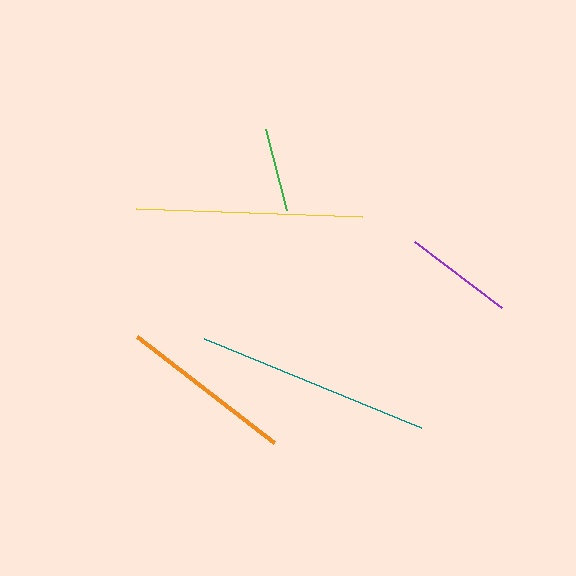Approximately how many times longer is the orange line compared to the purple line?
The orange line is approximately 1.6 times the length of the purple line.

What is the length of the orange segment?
The orange segment is approximately 173 pixels long.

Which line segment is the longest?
The teal line is the longest at approximately 235 pixels.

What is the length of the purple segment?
The purple segment is approximately 108 pixels long.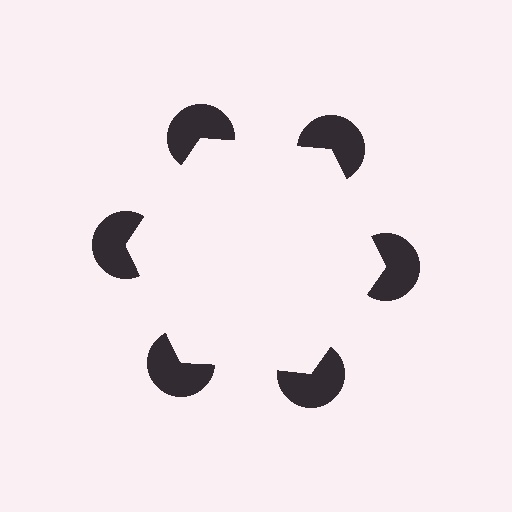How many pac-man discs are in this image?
There are 6 — one at each vertex of the illusory hexagon.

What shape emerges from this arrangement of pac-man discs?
An illusory hexagon — its edges are inferred from the aligned wedge cuts in the pac-man discs, not physically drawn.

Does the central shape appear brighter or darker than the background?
It typically appears slightly brighter than the background, even though no actual brightness change is drawn.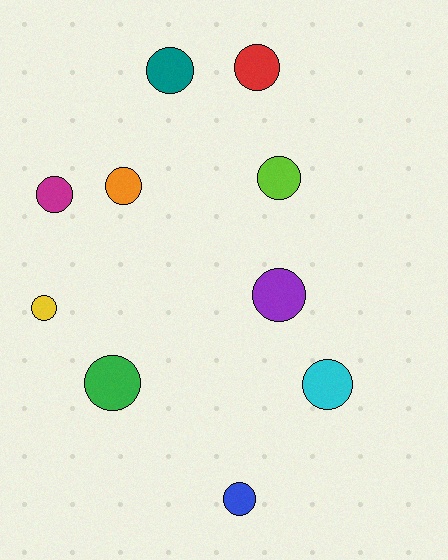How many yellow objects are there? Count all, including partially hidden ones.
There is 1 yellow object.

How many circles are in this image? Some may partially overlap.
There are 10 circles.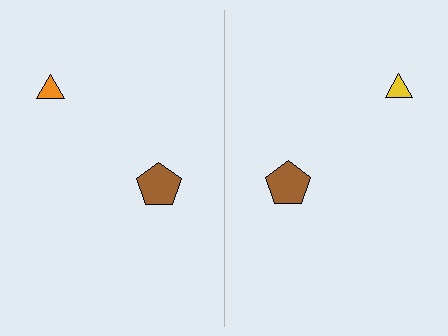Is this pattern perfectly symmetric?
No, the pattern is not perfectly symmetric. The yellow triangle on the right side breaks the symmetry — its mirror counterpart is orange.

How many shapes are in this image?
There are 4 shapes in this image.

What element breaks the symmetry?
The yellow triangle on the right side breaks the symmetry — its mirror counterpart is orange.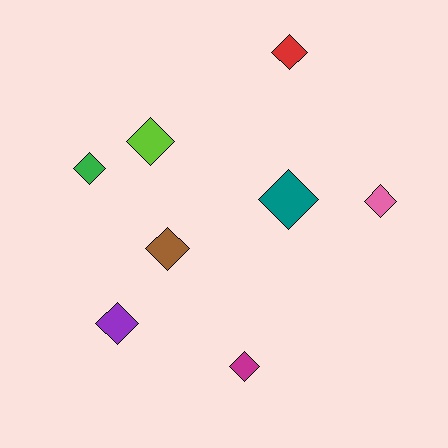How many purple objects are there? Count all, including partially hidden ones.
There is 1 purple object.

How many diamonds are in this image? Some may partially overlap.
There are 8 diamonds.